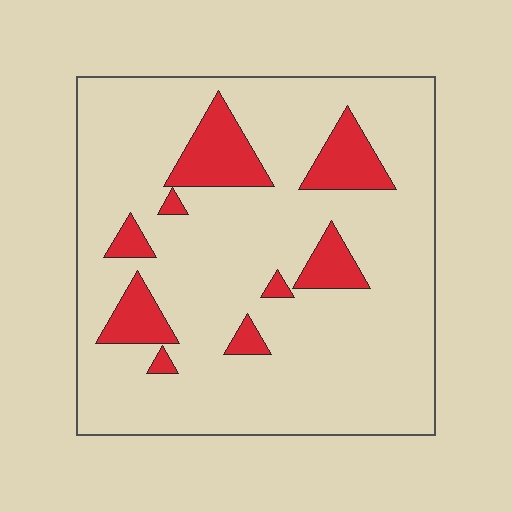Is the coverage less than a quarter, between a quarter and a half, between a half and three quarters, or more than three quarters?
Less than a quarter.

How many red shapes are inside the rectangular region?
9.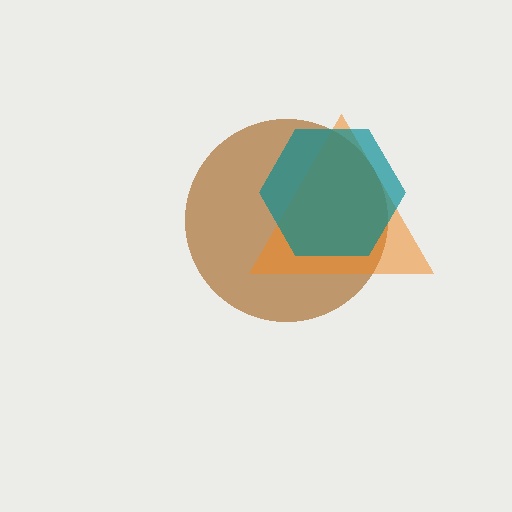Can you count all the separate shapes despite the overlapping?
Yes, there are 3 separate shapes.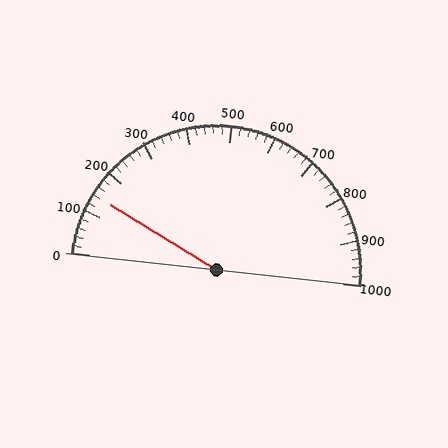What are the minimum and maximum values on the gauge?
The gauge ranges from 0 to 1000.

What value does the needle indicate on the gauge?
The needle indicates approximately 140.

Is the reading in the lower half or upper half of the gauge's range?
The reading is in the lower half of the range (0 to 1000).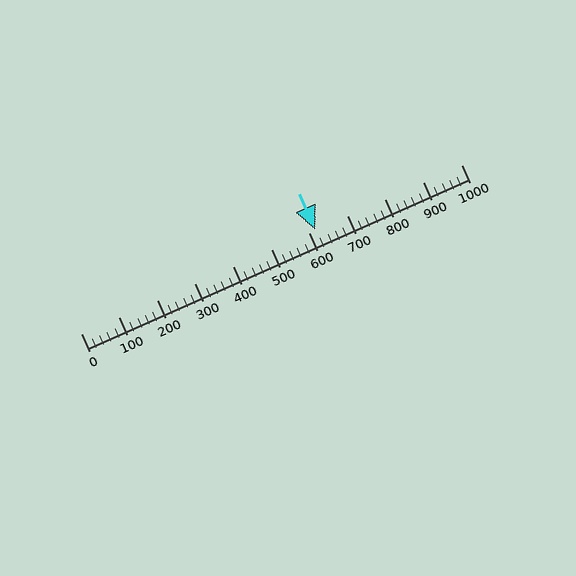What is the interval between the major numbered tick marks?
The major tick marks are spaced 100 units apart.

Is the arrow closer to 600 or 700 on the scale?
The arrow is closer to 600.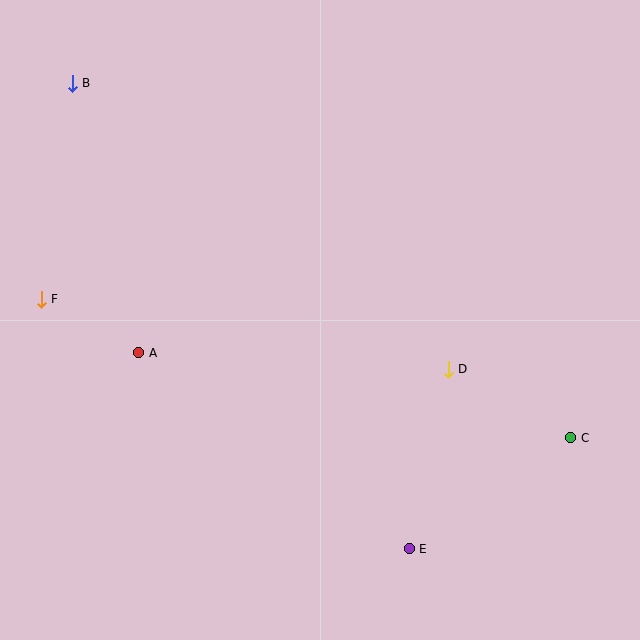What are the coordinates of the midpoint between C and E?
The midpoint between C and E is at (490, 493).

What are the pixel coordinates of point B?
Point B is at (72, 83).